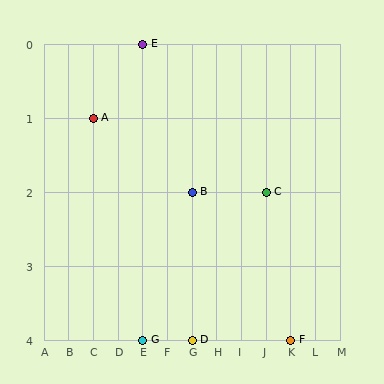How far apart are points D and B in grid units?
Points D and B are 2 rows apart.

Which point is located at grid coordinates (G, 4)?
Point D is at (G, 4).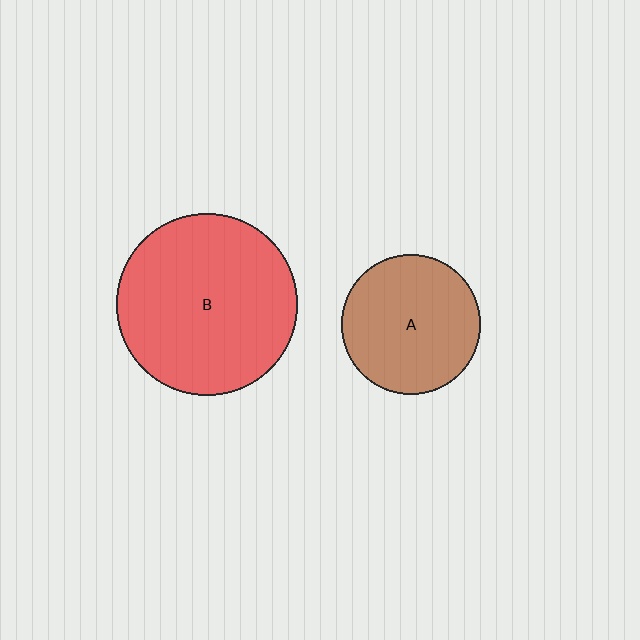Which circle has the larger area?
Circle B (red).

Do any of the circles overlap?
No, none of the circles overlap.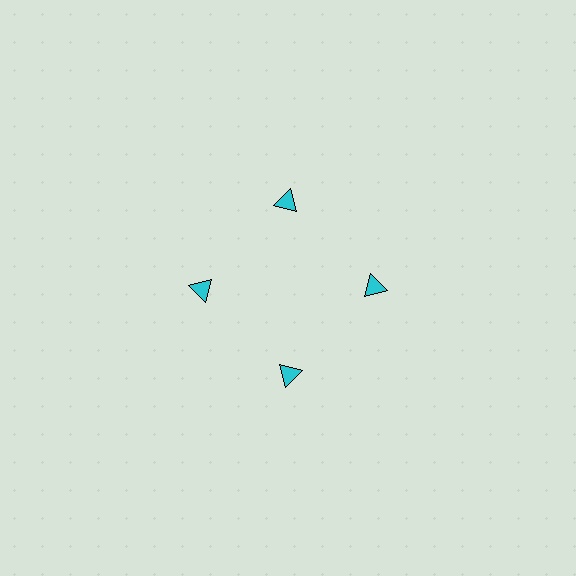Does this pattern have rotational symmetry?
Yes, this pattern has 4-fold rotational symmetry. It looks the same after rotating 90 degrees around the center.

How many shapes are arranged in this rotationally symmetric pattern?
There are 4 shapes, arranged in 4 groups of 1.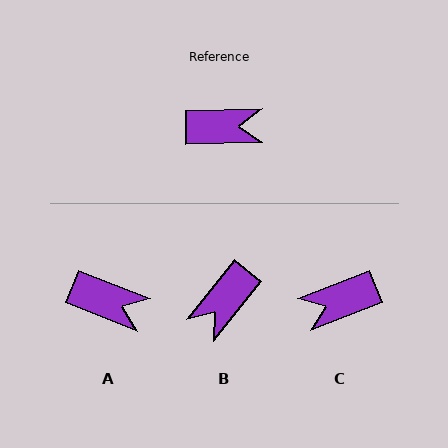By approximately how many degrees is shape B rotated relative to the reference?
Approximately 130 degrees clockwise.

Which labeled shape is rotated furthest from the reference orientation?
C, about 160 degrees away.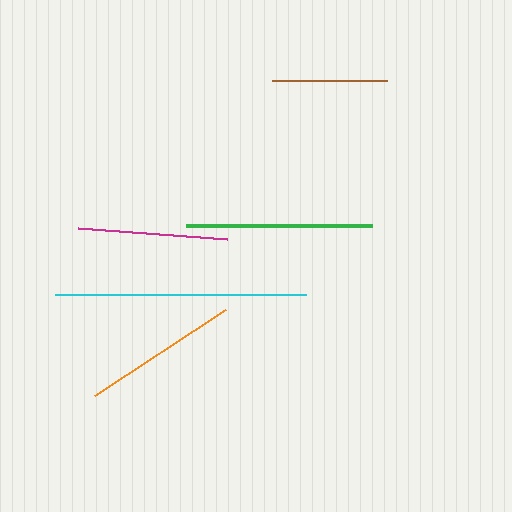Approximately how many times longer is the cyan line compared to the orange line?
The cyan line is approximately 1.6 times the length of the orange line.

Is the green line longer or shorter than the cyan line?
The cyan line is longer than the green line.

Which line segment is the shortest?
The brown line is the shortest at approximately 115 pixels.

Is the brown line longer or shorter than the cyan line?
The cyan line is longer than the brown line.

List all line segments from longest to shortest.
From longest to shortest: cyan, green, orange, magenta, brown.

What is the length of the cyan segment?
The cyan segment is approximately 251 pixels long.